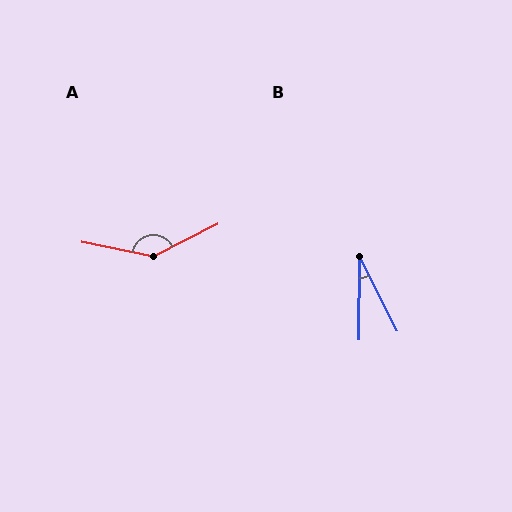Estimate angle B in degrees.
Approximately 27 degrees.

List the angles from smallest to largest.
B (27°), A (142°).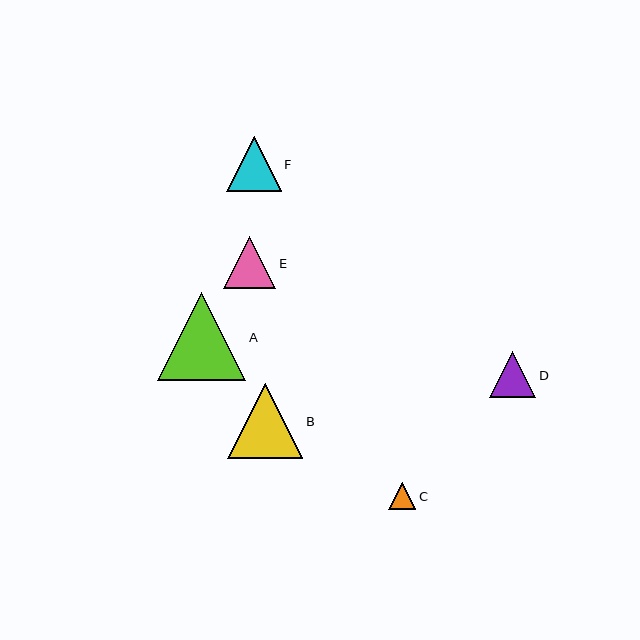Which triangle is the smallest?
Triangle C is the smallest with a size of approximately 27 pixels.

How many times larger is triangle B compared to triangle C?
Triangle B is approximately 2.8 times the size of triangle C.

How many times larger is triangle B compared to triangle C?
Triangle B is approximately 2.8 times the size of triangle C.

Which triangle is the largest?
Triangle A is the largest with a size of approximately 89 pixels.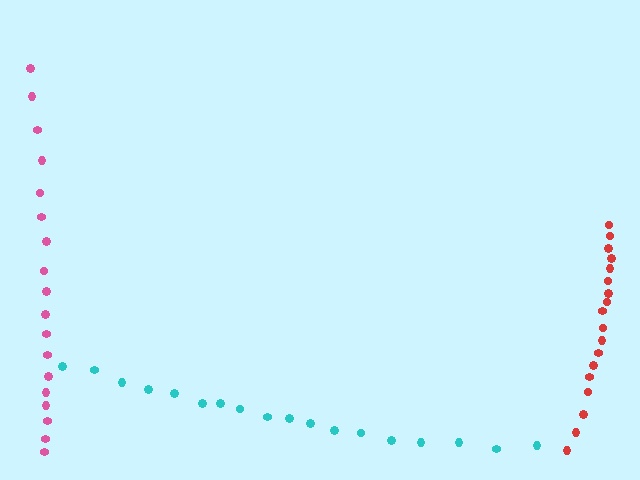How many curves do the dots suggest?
There are 3 distinct paths.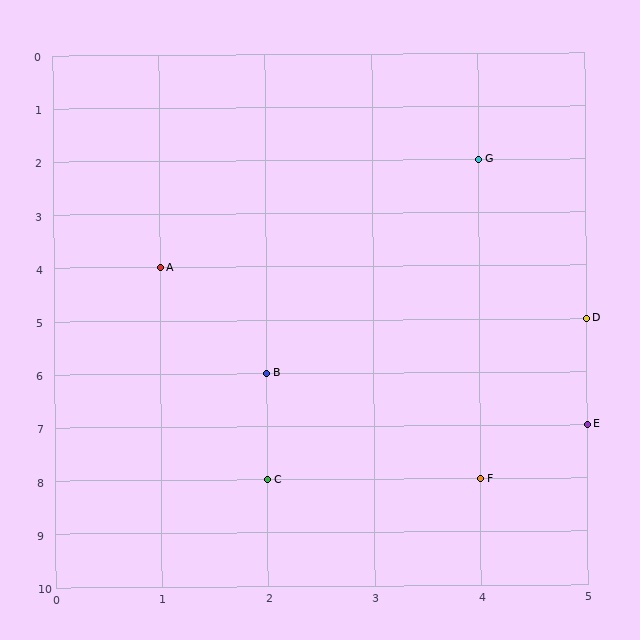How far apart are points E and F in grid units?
Points E and F are 1 column and 1 row apart (about 1.4 grid units diagonally).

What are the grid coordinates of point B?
Point B is at grid coordinates (2, 6).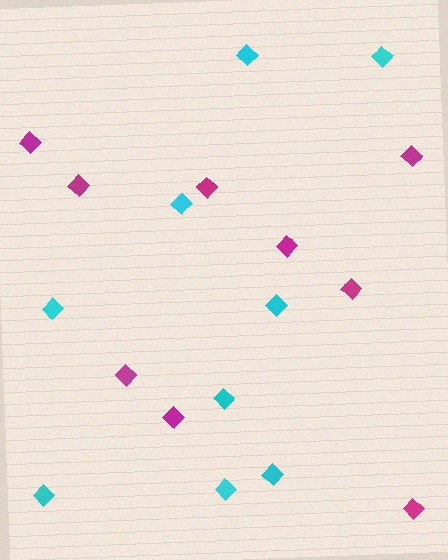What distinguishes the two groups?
There are 2 groups: one group of cyan diamonds (9) and one group of magenta diamonds (9).